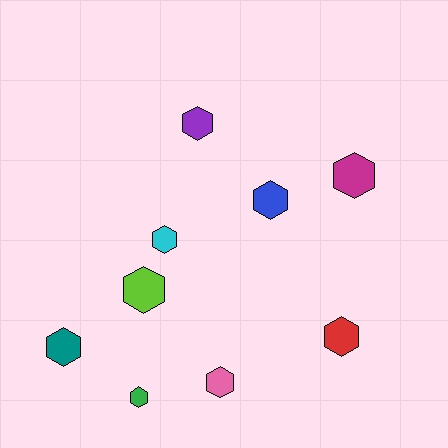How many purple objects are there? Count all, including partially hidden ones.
There is 1 purple object.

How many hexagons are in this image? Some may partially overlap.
There are 9 hexagons.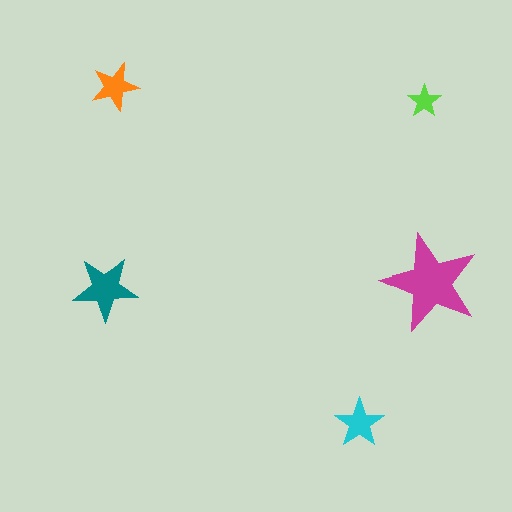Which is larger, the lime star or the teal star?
The teal one.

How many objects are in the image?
There are 5 objects in the image.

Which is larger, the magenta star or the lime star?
The magenta one.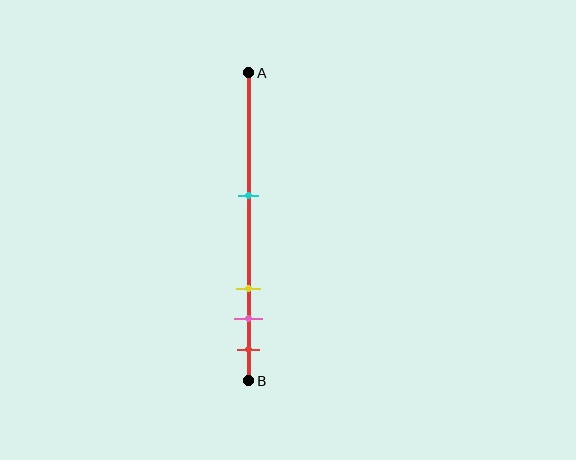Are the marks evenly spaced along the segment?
No, the marks are not evenly spaced.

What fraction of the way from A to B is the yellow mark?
The yellow mark is approximately 70% (0.7) of the way from A to B.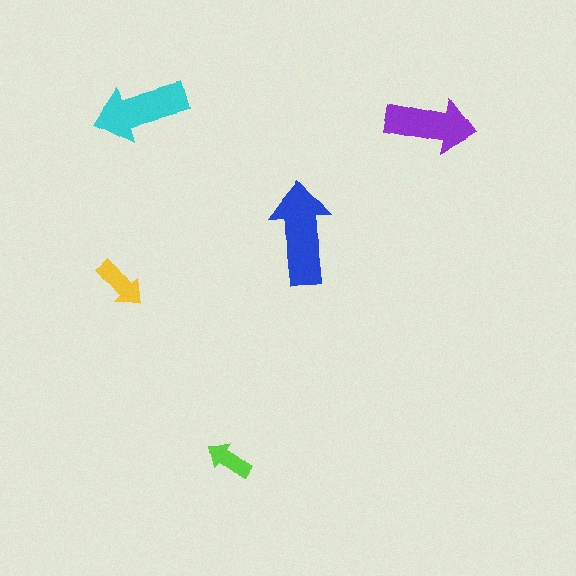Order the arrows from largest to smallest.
the blue one, the cyan one, the purple one, the yellow one, the lime one.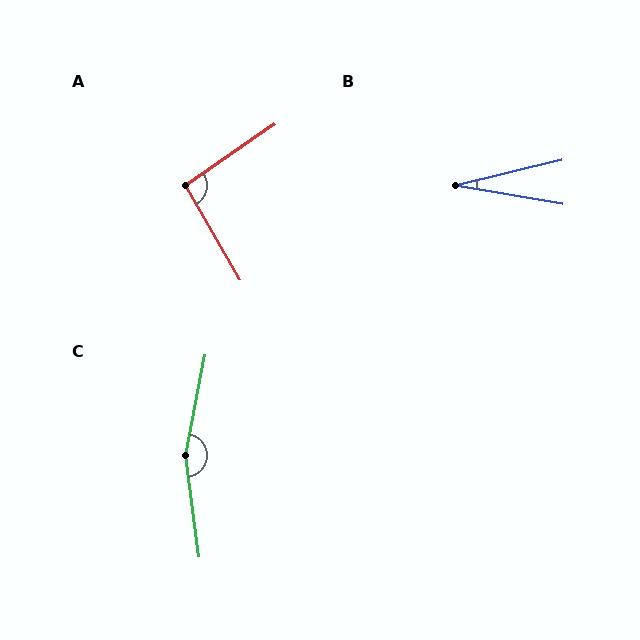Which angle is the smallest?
B, at approximately 23 degrees.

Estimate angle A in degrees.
Approximately 95 degrees.